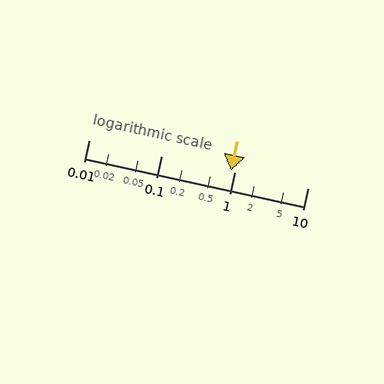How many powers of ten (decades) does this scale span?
The scale spans 3 decades, from 0.01 to 10.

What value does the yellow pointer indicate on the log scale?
The pointer indicates approximately 0.89.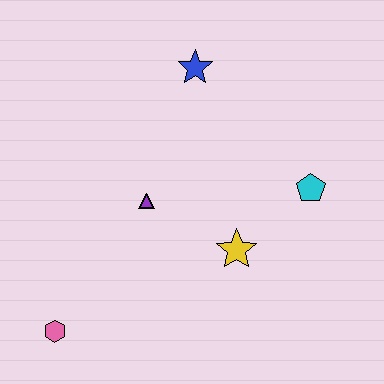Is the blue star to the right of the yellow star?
No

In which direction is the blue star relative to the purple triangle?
The blue star is above the purple triangle.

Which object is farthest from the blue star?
The pink hexagon is farthest from the blue star.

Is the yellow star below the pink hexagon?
No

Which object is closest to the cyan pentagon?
The yellow star is closest to the cyan pentagon.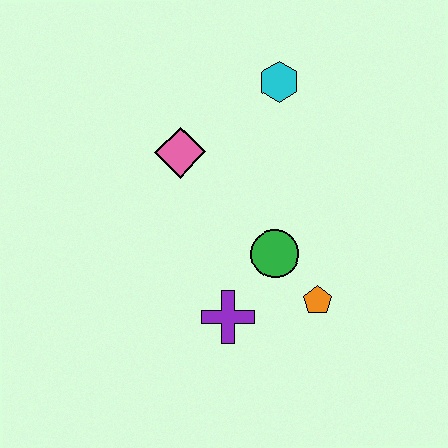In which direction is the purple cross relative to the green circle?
The purple cross is below the green circle.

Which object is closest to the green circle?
The orange pentagon is closest to the green circle.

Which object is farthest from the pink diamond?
The orange pentagon is farthest from the pink diamond.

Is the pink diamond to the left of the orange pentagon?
Yes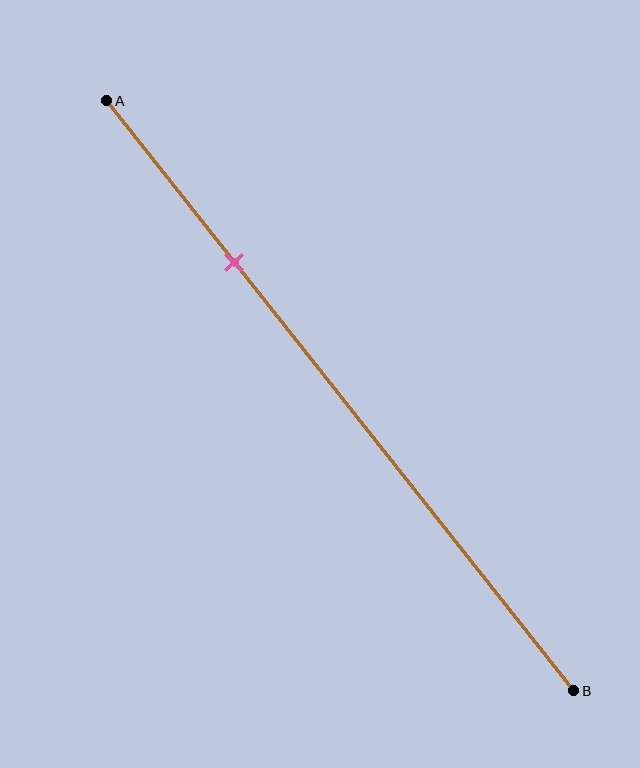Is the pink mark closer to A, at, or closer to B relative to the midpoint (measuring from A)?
The pink mark is closer to point A than the midpoint of segment AB.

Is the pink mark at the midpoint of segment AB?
No, the mark is at about 25% from A, not at the 50% midpoint.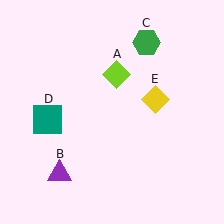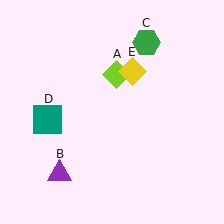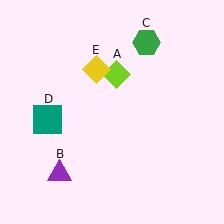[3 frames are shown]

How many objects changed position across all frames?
1 object changed position: yellow diamond (object E).